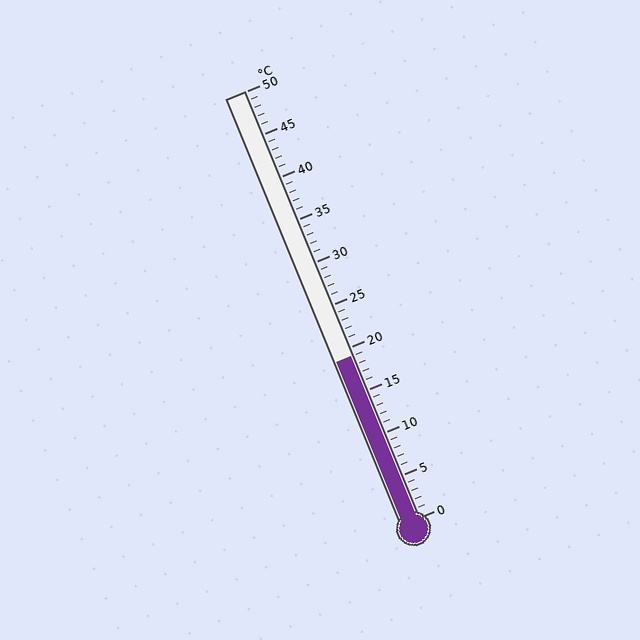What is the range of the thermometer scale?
The thermometer scale ranges from 0°C to 50°C.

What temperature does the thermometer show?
The thermometer shows approximately 19°C.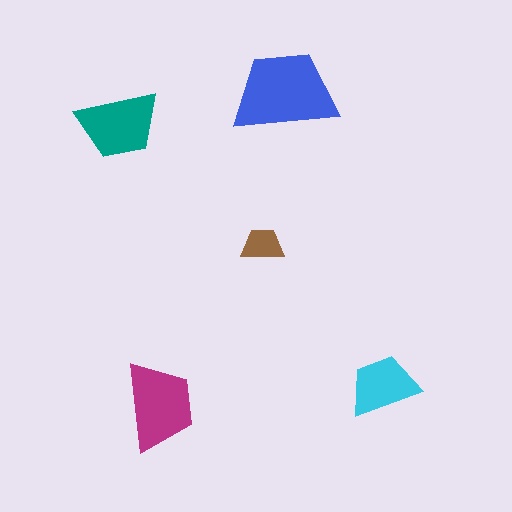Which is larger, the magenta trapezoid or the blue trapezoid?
The blue one.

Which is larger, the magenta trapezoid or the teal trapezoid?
The magenta one.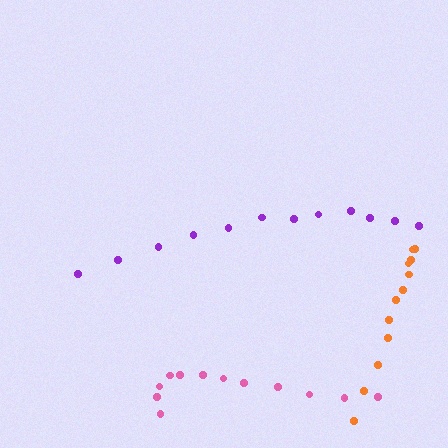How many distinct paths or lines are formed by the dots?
There are 3 distinct paths.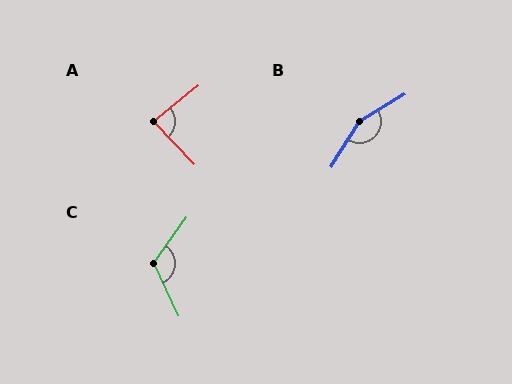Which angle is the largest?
B, at approximately 153 degrees.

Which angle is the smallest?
A, at approximately 85 degrees.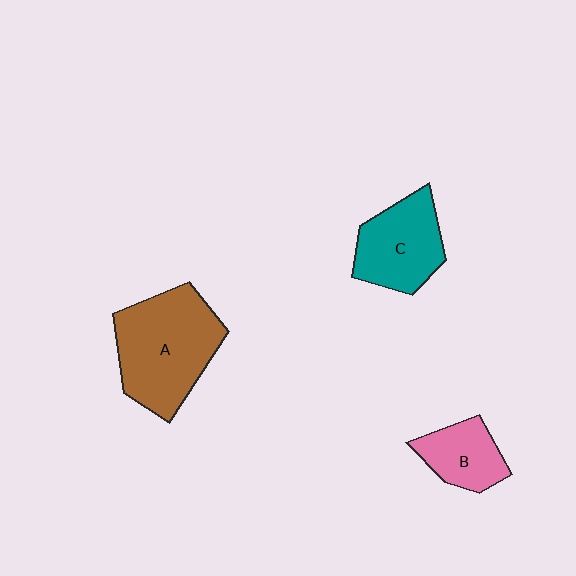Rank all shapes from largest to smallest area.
From largest to smallest: A (brown), C (teal), B (pink).